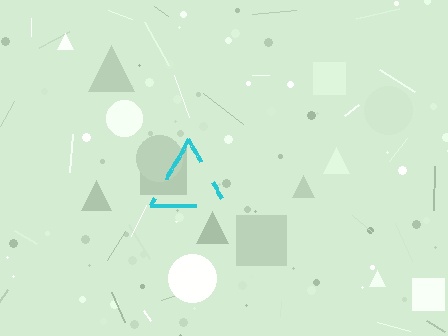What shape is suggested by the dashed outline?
The dashed outline suggests a triangle.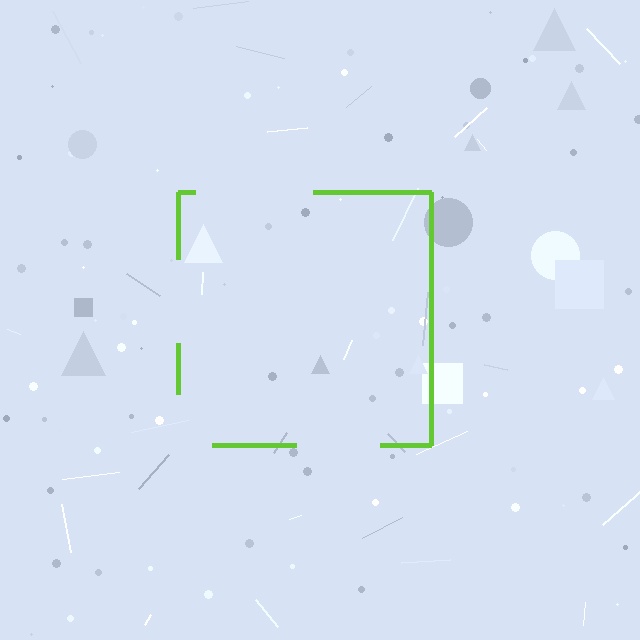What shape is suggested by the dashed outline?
The dashed outline suggests a square.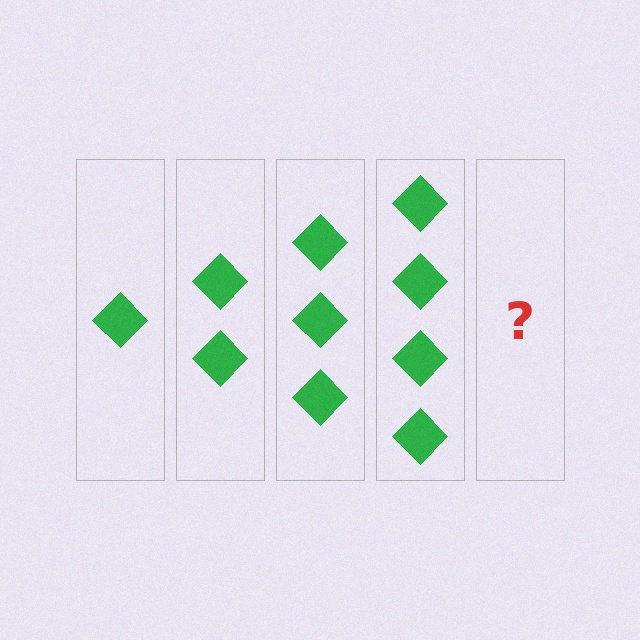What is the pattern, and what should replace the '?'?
The pattern is that each step adds one more diamond. The '?' should be 5 diamonds.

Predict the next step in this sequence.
The next step is 5 diamonds.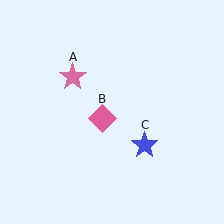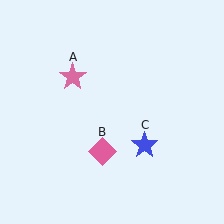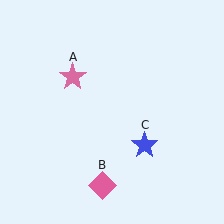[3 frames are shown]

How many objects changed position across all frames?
1 object changed position: pink diamond (object B).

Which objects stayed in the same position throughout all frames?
Pink star (object A) and blue star (object C) remained stationary.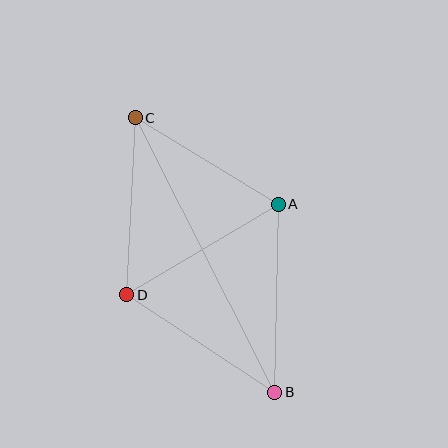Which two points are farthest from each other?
Points B and C are farthest from each other.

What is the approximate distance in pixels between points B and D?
The distance between B and D is approximately 177 pixels.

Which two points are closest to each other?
Points A and C are closest to each other.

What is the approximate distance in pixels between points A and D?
The distance between A and D is approximately 177 pixels.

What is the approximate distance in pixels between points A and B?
The distance between A and B is approximately 188 pixels.